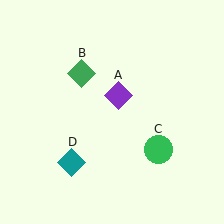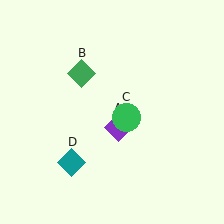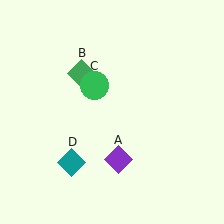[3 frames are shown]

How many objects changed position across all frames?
2 objects changed position: purple diamond (object A), green circle (object C).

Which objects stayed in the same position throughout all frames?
Green diamond (object B) and teal diamond (object D) remained stationary.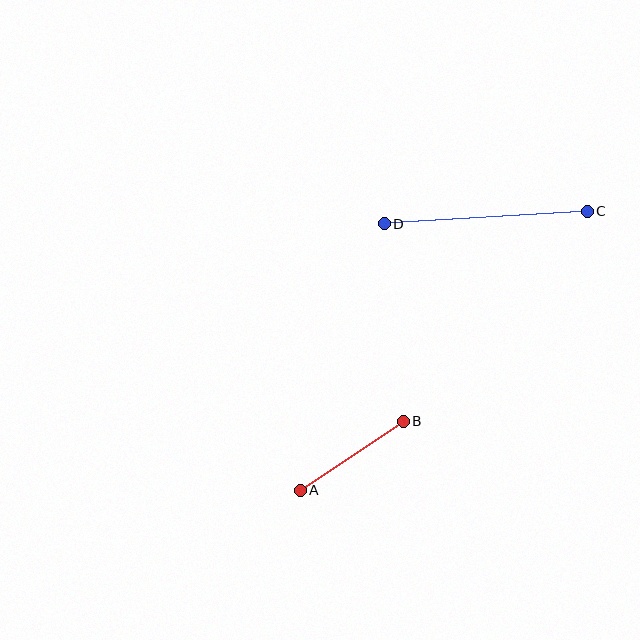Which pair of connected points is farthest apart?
Points C and D are farthest apart.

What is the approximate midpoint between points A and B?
The midpoint is at approximately (352, 456) pixels.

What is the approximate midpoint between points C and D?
The midpoint is at approximately (486, 218) pixels.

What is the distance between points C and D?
The distance is approximately 203 pixels.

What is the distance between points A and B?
The distance is approximately 124 pixels.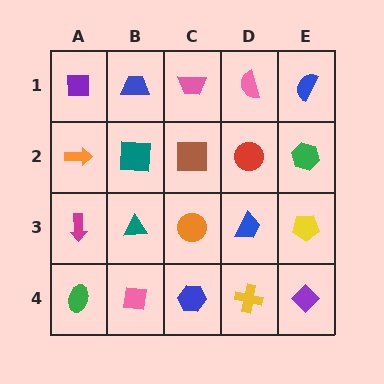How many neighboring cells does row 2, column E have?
3.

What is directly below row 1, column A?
An orange arrow.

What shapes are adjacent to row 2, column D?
A pink semicircle (row 1, column D), a blue trapezoid (row 3, column D), a brown square (row 2, column C), a green hexagon (row 2, column E).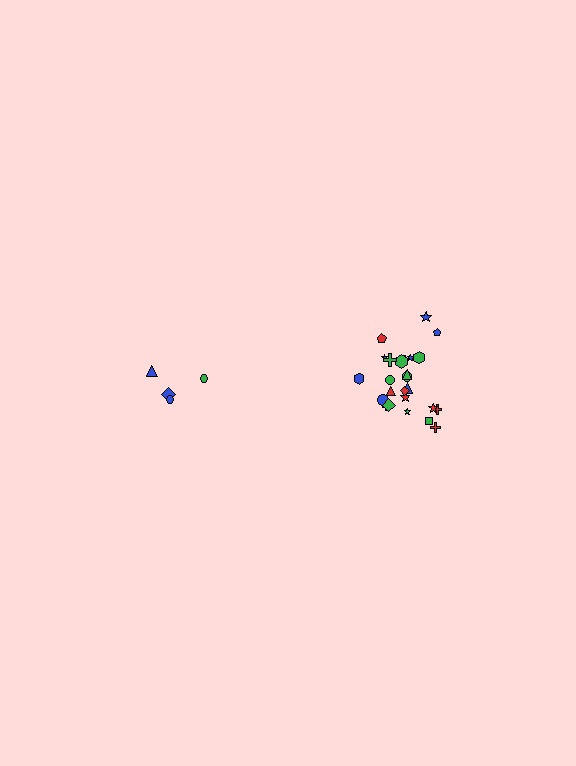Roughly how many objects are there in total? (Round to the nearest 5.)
Roughly 30 objects in total.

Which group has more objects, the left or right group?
The right group.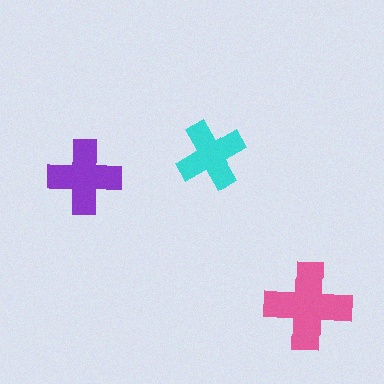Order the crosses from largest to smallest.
the pink one, the purple one, the cyan one.